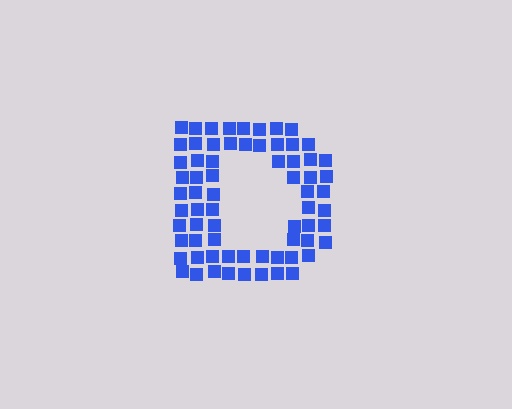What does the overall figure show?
The overall figure shows the letter D.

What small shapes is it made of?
It is made of small squares.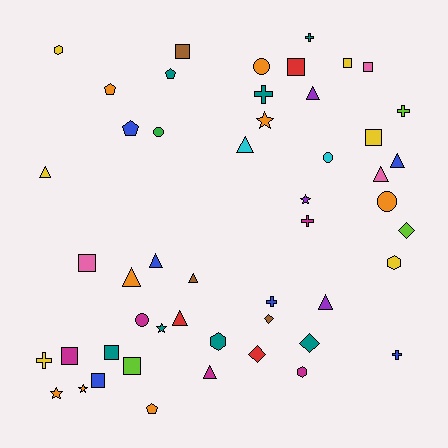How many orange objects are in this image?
There are 8 orange objects.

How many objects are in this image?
There are 50 objects.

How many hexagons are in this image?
There are 4 hexagons.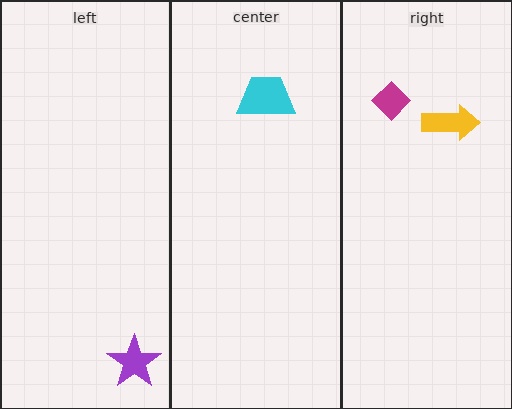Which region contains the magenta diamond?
The right region.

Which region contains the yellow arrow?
The right region.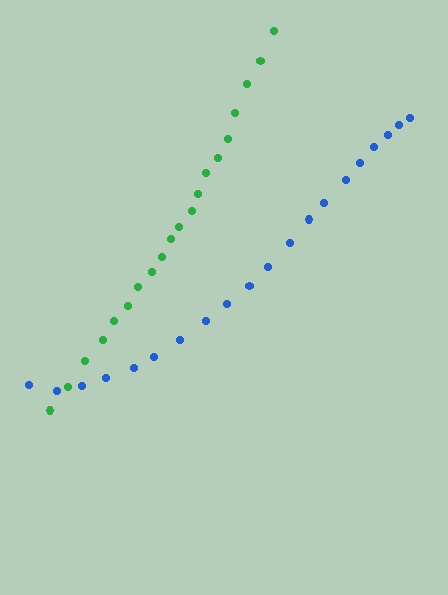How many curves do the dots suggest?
There are 2 distinct paths.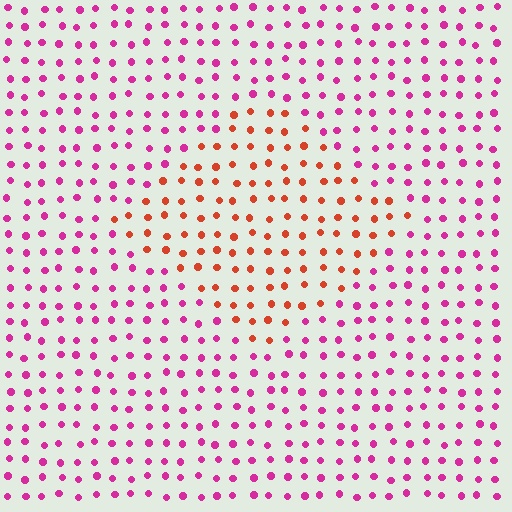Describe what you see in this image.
The image is filled with small magenta elements in a uniform arrangement. A diamond-shaped region is visible where the elements are tinted to a slightly different hue, forming a subtle color boundary.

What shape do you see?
I see a diamond.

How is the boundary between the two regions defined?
The boundary is defined purely by a slight shift in hue (about 49 degrees). Spacing, size, and orientation are identical on both sides.